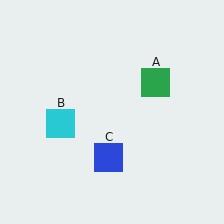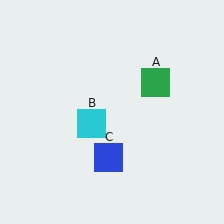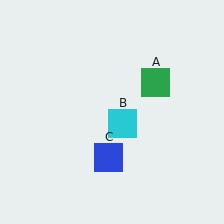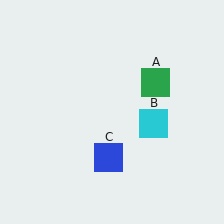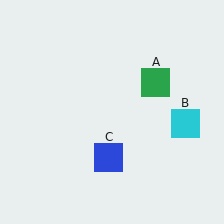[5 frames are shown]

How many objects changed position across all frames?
1 object changed position: cyan square (object B).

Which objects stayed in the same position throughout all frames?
Green square (object A) and blue square (object C) remained stationary.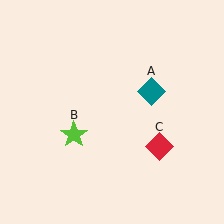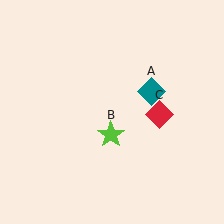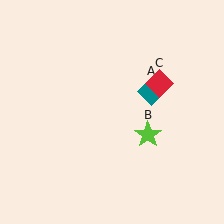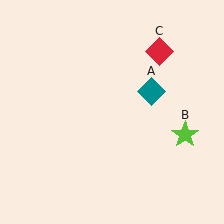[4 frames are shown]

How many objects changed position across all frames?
2 objects changed position: lime star (object B), red diamond (object C).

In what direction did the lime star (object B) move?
The lime star (object B) moved right.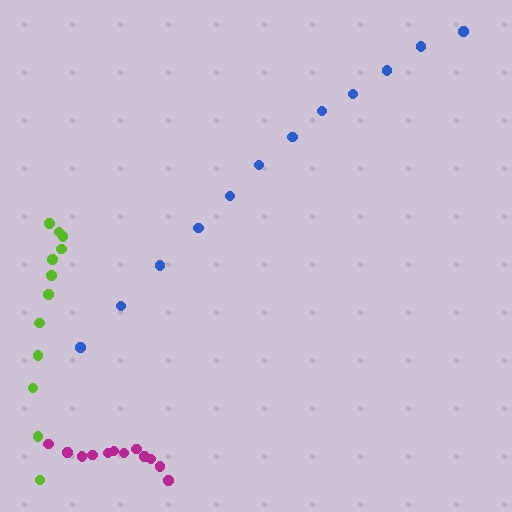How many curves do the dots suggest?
There are 3 distinct paths.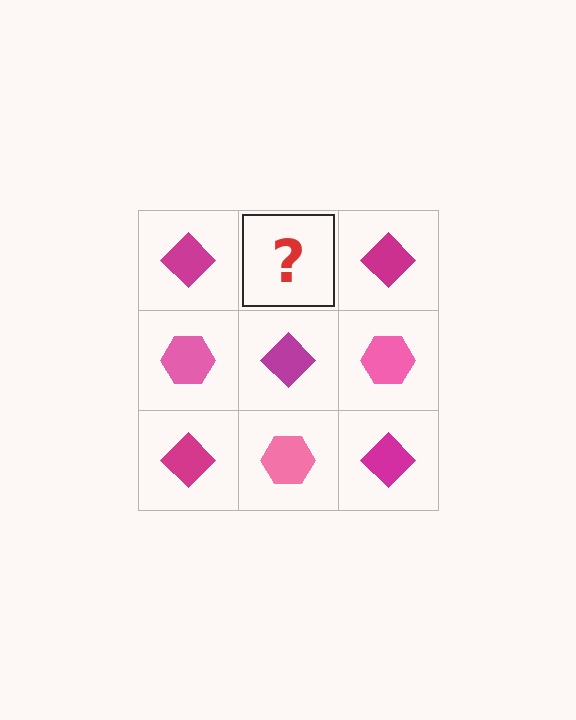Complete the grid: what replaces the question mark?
The question mark should be replaced with a pink hexagon.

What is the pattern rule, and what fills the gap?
The rule is that it alternates magenta diamond and pink hexagon in a checkerboard pattern. The gap should be filled with a pink hexagon.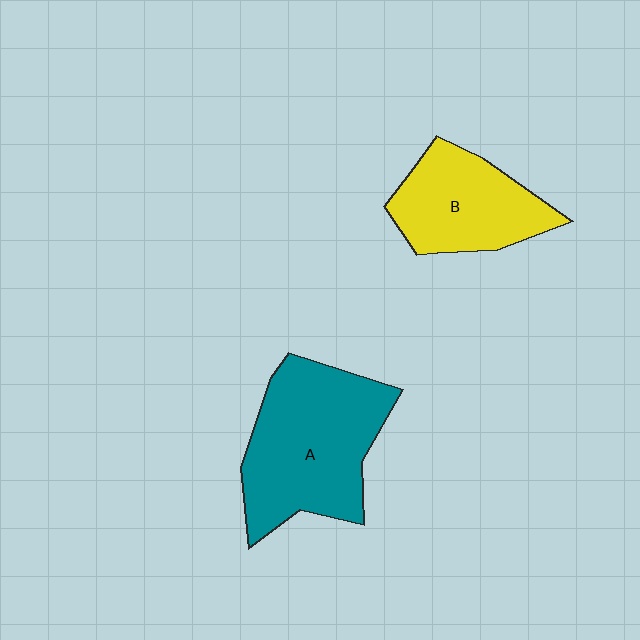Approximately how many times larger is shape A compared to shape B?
Approximately 1.5 times.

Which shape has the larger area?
Shape A (teal).